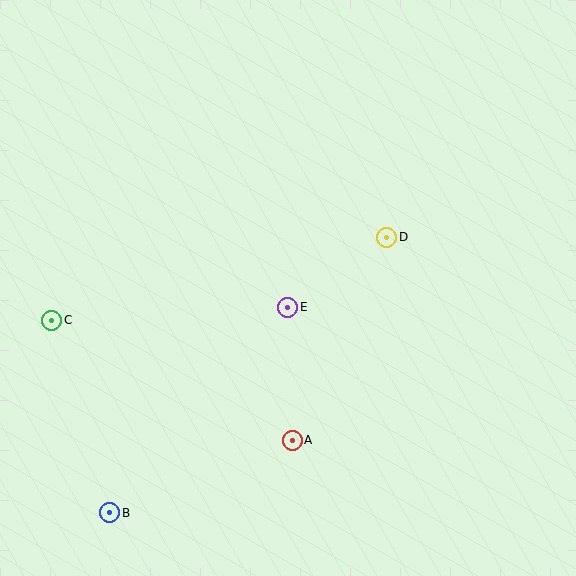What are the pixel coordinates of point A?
Point A is at (292, 440).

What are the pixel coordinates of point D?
Point D is at (387, 237).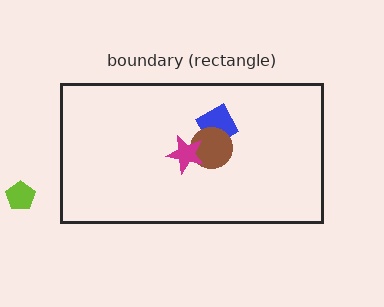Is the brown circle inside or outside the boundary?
Inside.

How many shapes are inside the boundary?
4 inside, 1 outside.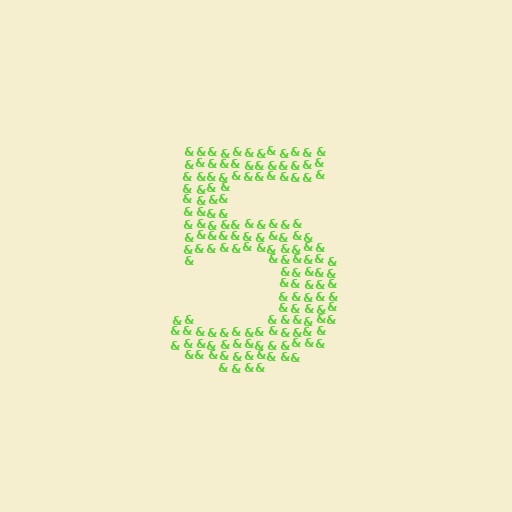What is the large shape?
The large shape is the digit 5.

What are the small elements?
The small elements are ampersands.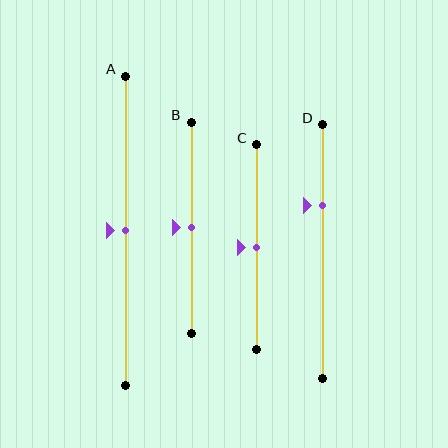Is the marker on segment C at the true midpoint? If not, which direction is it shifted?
Yes, the marker on segment C is at the true midpoint.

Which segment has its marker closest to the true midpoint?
Segment A has its marker closest to the true midpoint.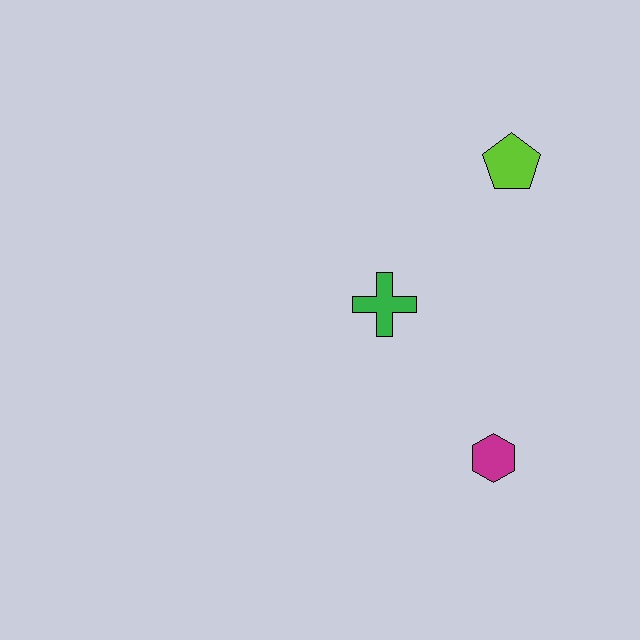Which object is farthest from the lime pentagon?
The magenta hexagon is farthest from the lime pentagon.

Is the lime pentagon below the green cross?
No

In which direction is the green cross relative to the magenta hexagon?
The green cross is above the magenta hexagon.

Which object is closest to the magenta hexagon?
The green cross is closest to the magenta hexagon.